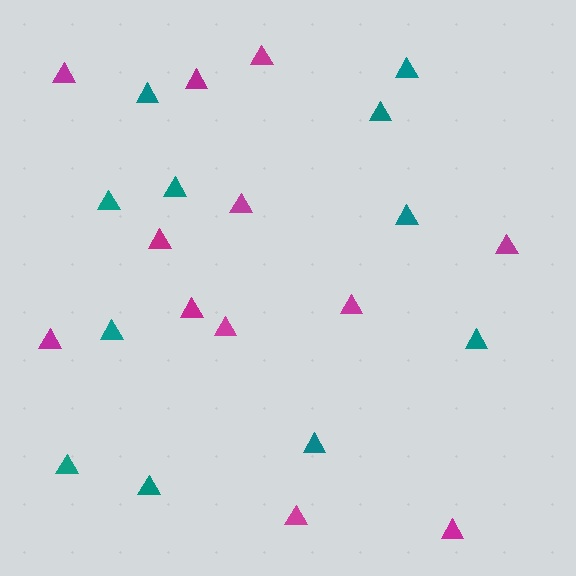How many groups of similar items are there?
There are 2 groups: one group of teal triangles (11) and one group of magenta triangles (12).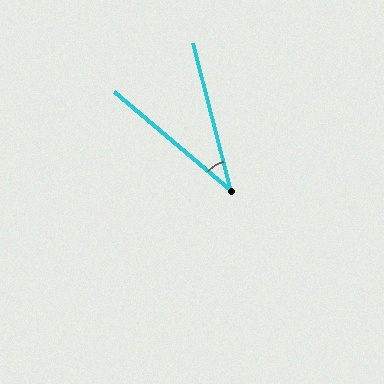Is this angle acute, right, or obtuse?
It is acute.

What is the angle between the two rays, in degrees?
Approximately 35 degrees.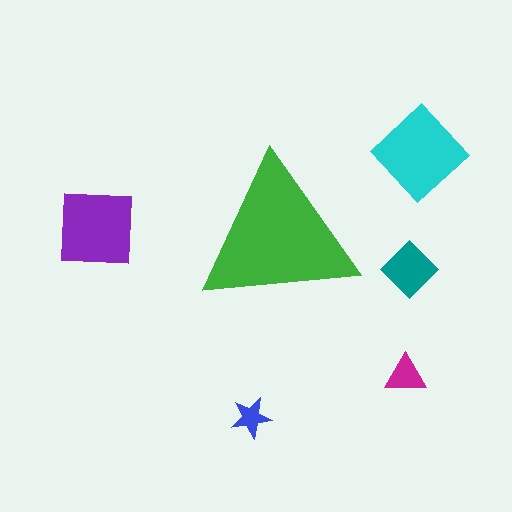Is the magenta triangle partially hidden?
No, the magenta triangle is fully visible.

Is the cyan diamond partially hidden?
No, the cyan diamond is fully visible.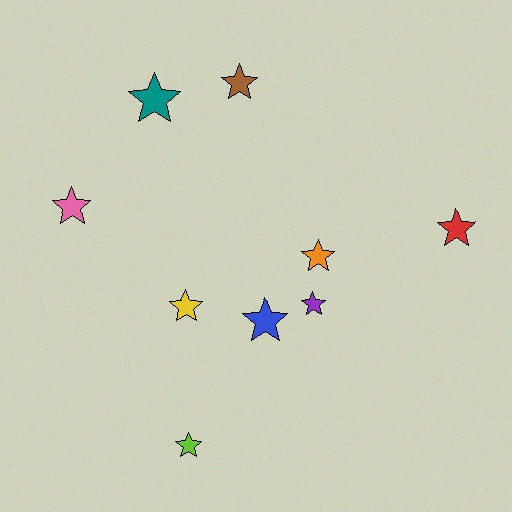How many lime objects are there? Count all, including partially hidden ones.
There is 1 lime object.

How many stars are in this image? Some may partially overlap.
There are 9 stars.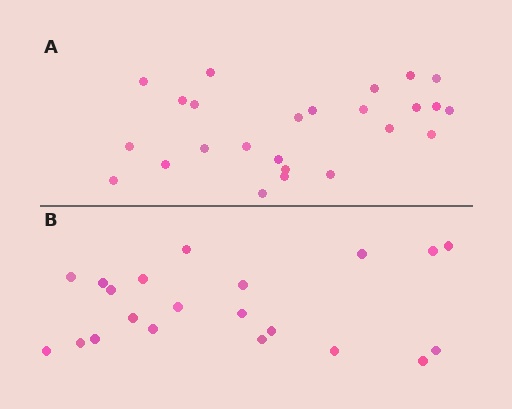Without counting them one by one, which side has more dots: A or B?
Region A (the top region) has more dots.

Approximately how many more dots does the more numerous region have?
Region A has about 4 more dots than region B.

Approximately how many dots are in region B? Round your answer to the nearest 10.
About 20 dots. (The exact count is 21, which rounds to 20.)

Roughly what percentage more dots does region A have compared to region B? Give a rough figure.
About 20% more.